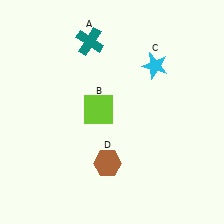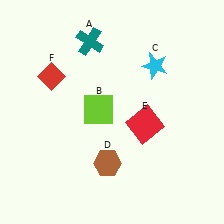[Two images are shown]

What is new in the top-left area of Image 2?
A red diamond (F) was added in the top-left area of Image 2.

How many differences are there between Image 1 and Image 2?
There are 2 differences between the two images.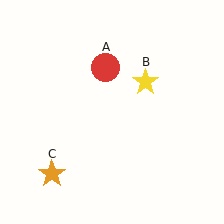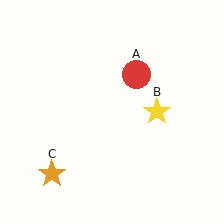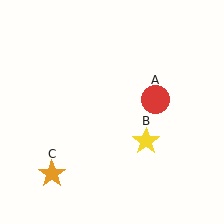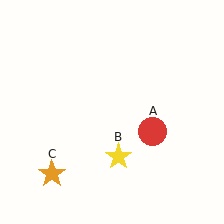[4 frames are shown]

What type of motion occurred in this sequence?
The red circle (object A), yellow star (object B) rotated clockwise around the center of the scene.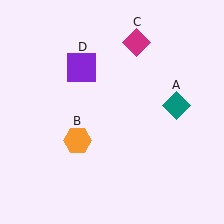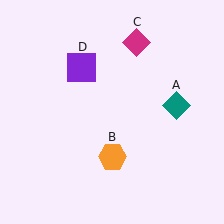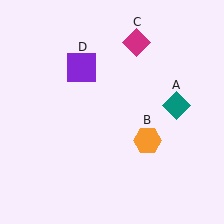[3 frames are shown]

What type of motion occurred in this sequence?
The orange hexagon (object B) rotated counterclockwise around the center of the scene.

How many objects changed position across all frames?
1 object changed position: orange hexagon (object B).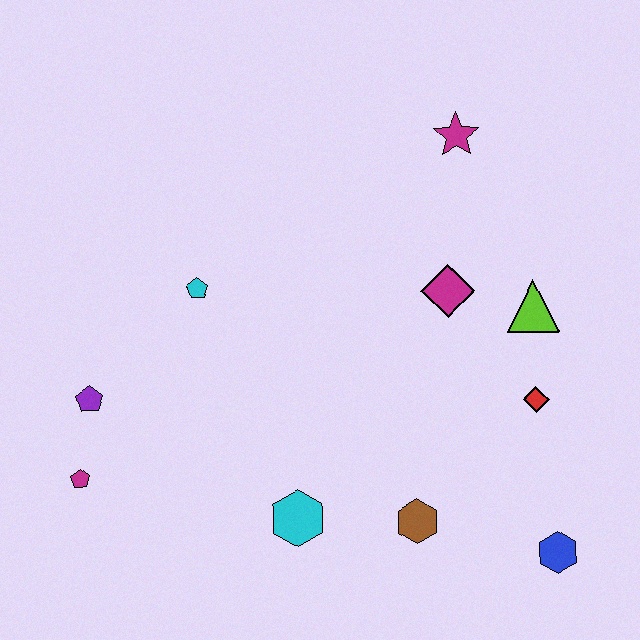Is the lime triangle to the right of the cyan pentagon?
Yes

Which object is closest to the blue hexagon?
The brown hexagon is closest to the blue hexagon.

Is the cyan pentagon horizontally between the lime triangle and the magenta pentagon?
Yes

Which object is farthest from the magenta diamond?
The magenta pentagon is farthest from the magenta diamond.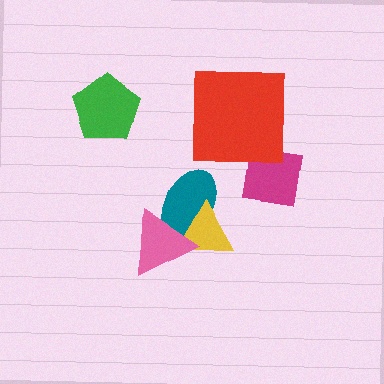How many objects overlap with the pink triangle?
2 objects overlap with the pink triangle.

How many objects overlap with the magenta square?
0 objects overlap with the magenta square.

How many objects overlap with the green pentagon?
0 objects overlap with the green pentagon.